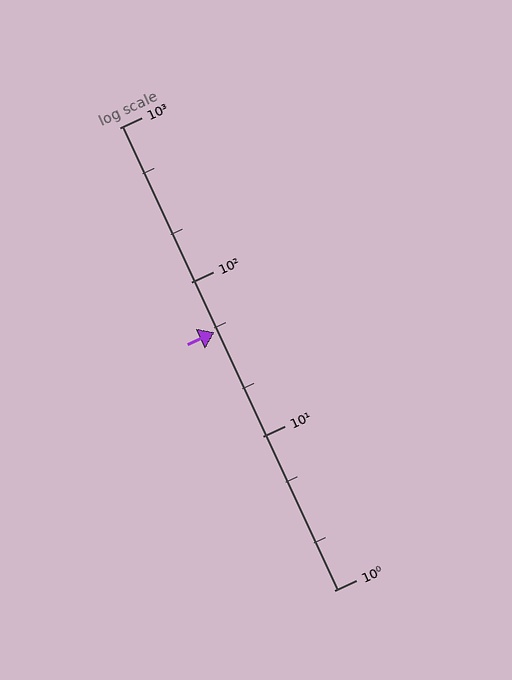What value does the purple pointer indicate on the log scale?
The pointer indicates approximately 47.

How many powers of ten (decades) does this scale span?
The scale spans 3 decades, from 1 to 1000.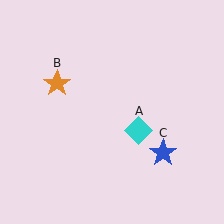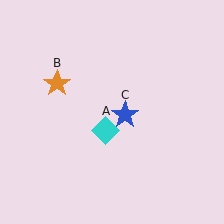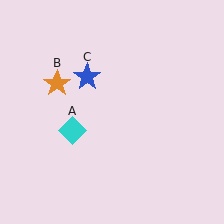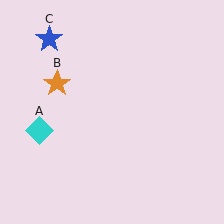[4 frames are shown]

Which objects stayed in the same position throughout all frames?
Orange star (object B) remained stationary.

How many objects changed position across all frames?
2 objects changed position: cyan diamond (object A), blue star (object C).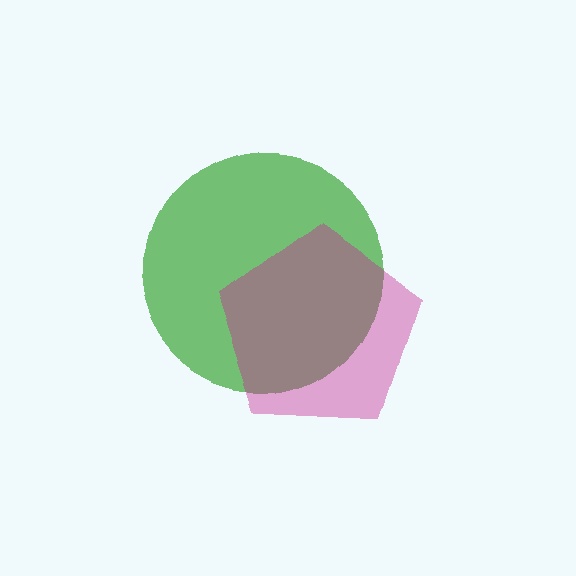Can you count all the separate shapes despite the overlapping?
Yes, there are 2 separate shapes.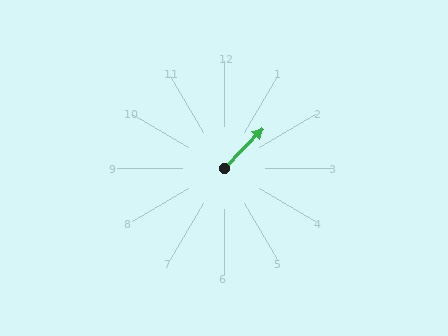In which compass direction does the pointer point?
Northeast.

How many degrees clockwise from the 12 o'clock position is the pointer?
Approximately 44 degrees.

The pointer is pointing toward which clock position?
Roughly 1 o'clock.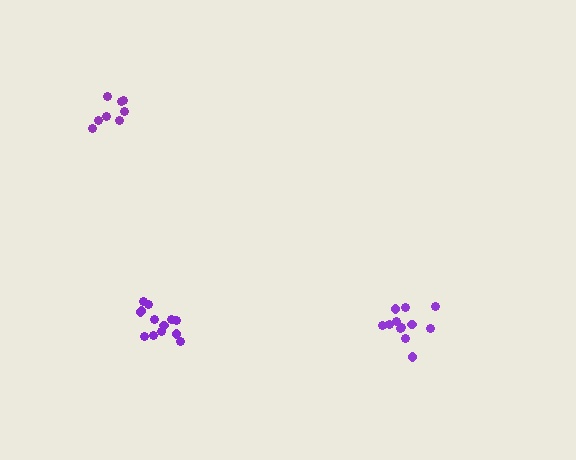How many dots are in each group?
Group 1: 8 dots, Group 2: 13 dots, Group 3: 12 dots (33 total).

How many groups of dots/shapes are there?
There are 3 groups.